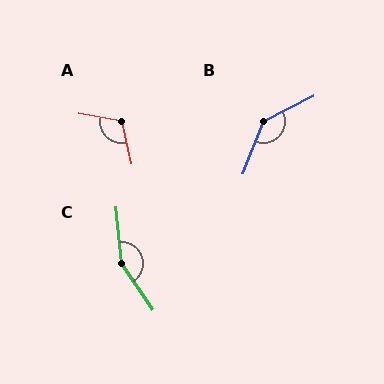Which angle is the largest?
C, at approximately 151 degrees.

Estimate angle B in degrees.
Approximately 138 degrees.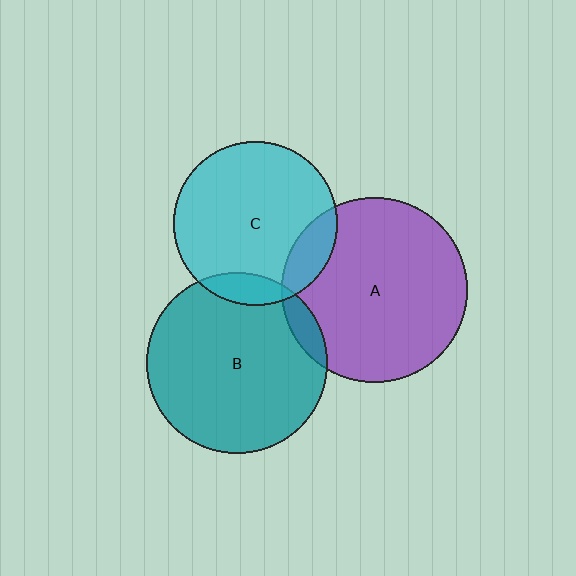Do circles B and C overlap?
Yes.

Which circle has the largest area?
Circle A (purple).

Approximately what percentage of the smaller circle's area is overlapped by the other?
Approximately 10%.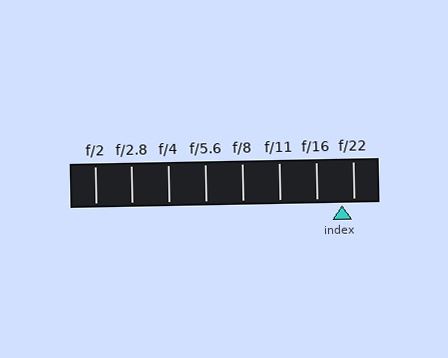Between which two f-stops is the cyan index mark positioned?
The index mark is between f/16 and f/22.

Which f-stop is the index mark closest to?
The index mark is closest to f/22.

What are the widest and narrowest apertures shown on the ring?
The widest aperture shown is f/2 and the narrowest is f/22.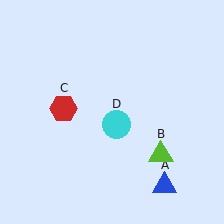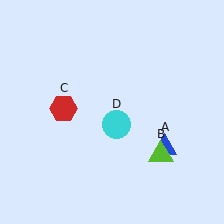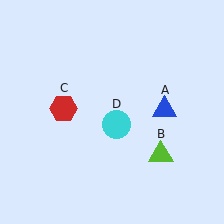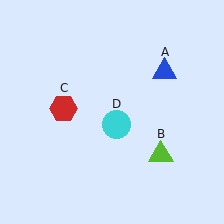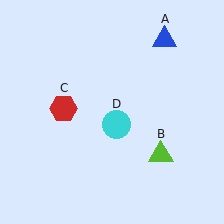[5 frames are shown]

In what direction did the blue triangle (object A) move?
The blue triangle (object A) moved up.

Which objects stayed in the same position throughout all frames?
Lime triangle (object B) and red hexagon (object C) and cyan circle (object D) remained stationary.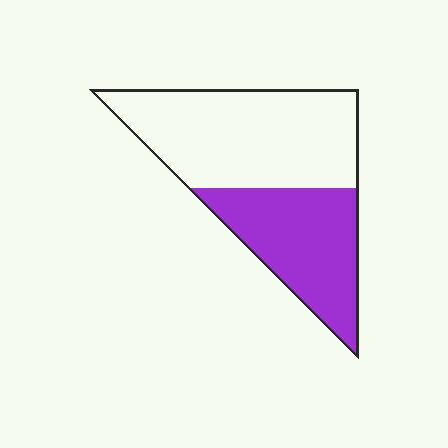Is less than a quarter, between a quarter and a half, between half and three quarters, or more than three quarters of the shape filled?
Between a quarter and a half.